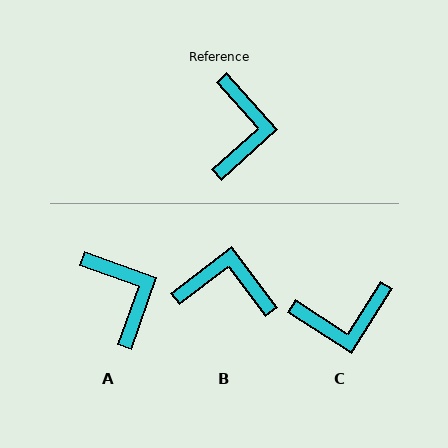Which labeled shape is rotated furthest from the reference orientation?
B, about 85 degrees away.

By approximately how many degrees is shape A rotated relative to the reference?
Approximately 29 degrees counter-clockwise.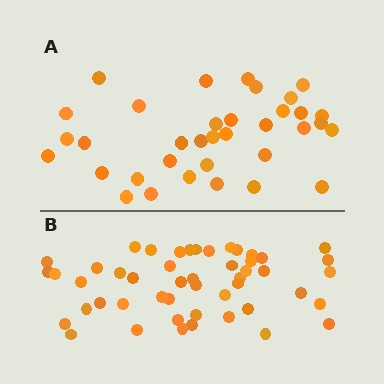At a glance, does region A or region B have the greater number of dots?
Region B (the bottom region) has more dots.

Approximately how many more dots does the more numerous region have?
Region B has approximately 15 more dots than region A.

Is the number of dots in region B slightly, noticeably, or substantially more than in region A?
Region B has noticeably more, but not dramatically so. The ratio is roughly 1.4 to 1.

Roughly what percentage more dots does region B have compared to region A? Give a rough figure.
About 40% more.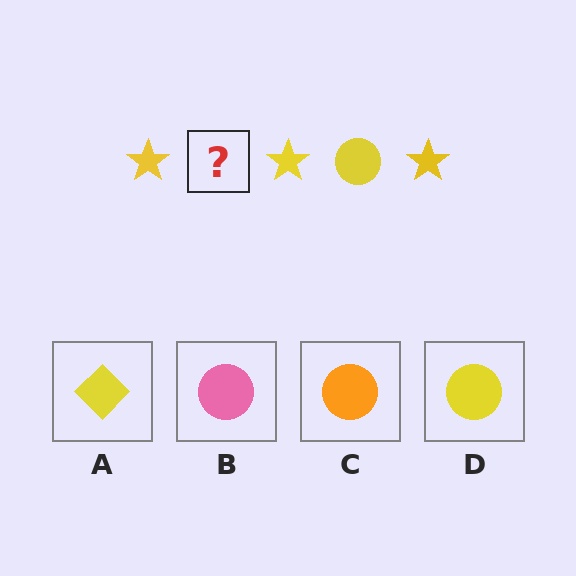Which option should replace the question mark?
Option D.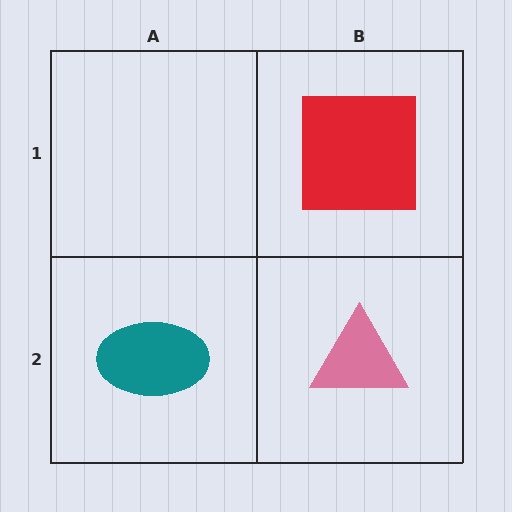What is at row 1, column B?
A red square.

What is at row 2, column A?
A teal ellipse.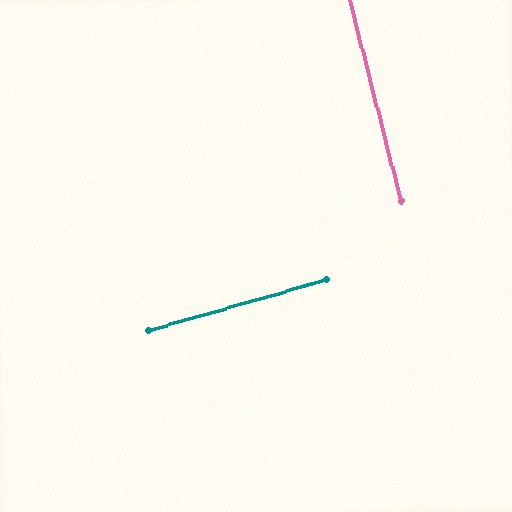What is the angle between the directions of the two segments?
Approximately 88 degrees.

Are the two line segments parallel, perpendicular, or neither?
Perpendicular — they meet at approximately 88°.